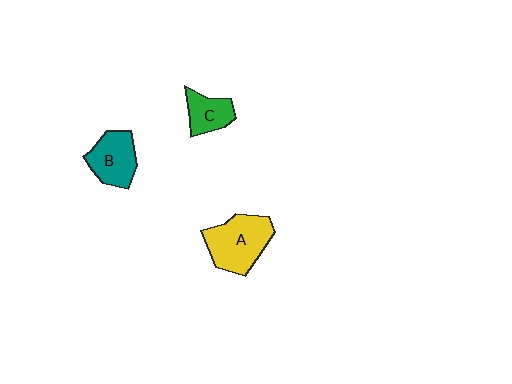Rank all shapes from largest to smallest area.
From largest to smallest: A (yellow), B (teal), C (green).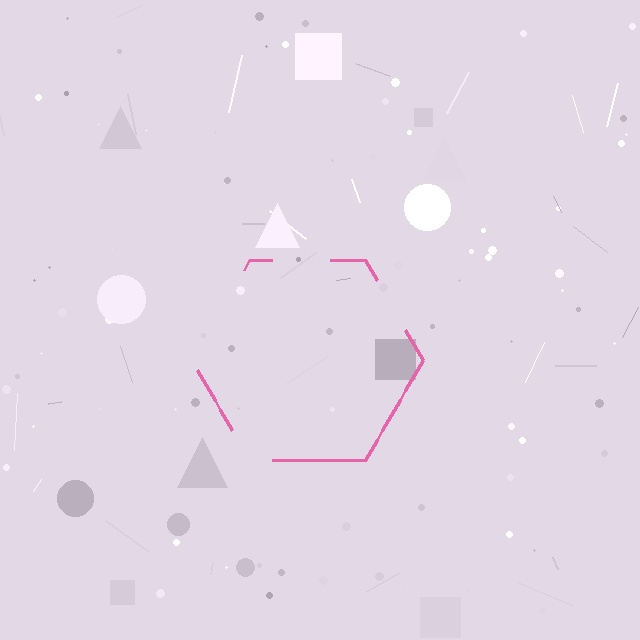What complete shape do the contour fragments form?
The contour fragments form a hexagon.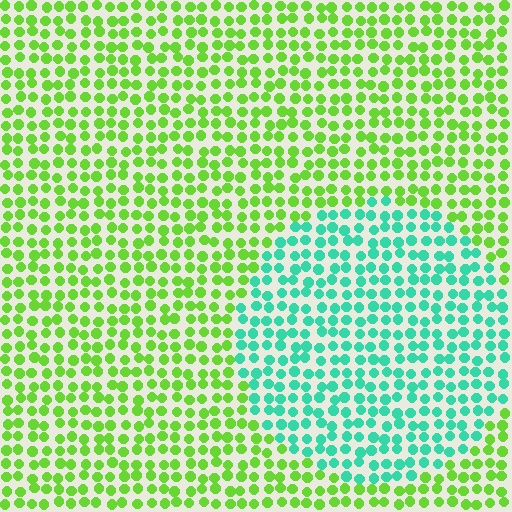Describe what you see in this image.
The image is filled with small lime elements in a uniform arrangement. A circle-shaped region is visible where the elements are tinted to a slightly different hue, forming a subtle color boundary.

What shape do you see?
I see a circle.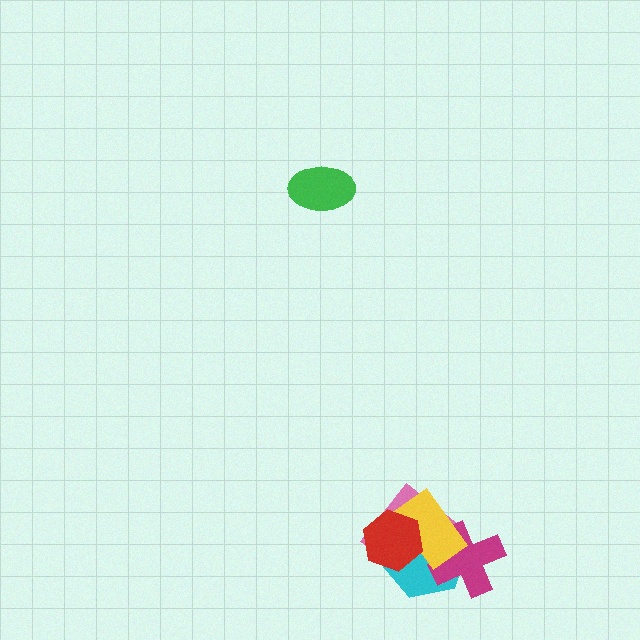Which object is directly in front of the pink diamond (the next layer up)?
The cyan hexagon is directly in front of the pink diamond.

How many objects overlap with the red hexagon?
3 objects overlap with the red hexagon.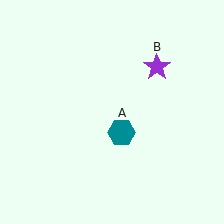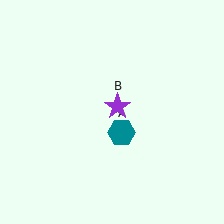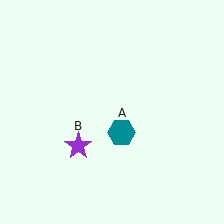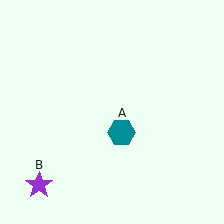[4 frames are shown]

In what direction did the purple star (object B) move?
The purple star (object B) moved down and to the left.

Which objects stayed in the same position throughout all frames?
Teal hexagon (object A) remained stationary.